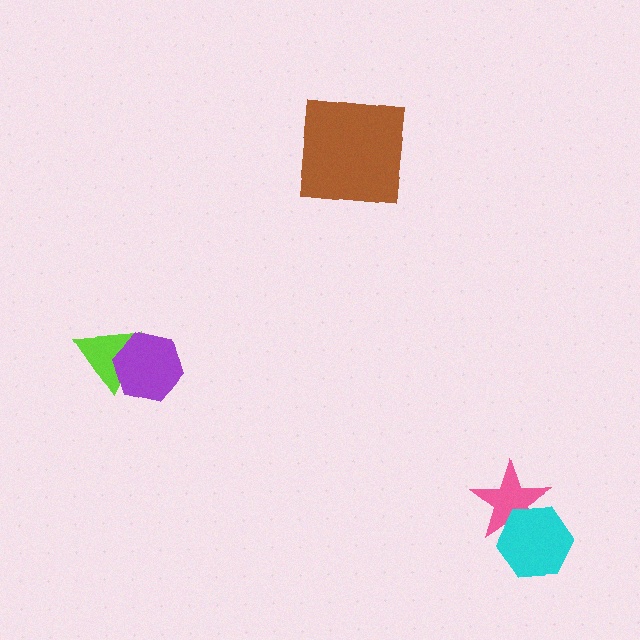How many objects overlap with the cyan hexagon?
1 object overlaps with the cyan hexagon.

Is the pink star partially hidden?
Yes, it is partially covered by another shape.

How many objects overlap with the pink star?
1 object overlaps with the pink star.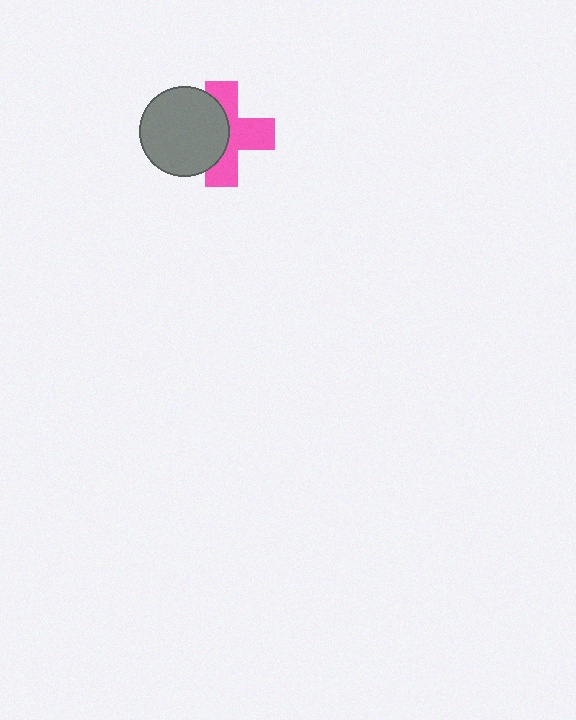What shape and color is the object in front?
The object in front is a gray circle.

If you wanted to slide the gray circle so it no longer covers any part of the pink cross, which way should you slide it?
Slide it left — that is the most direct way to separate the two shapes.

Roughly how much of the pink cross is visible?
About half of it is visible (roughly 56%).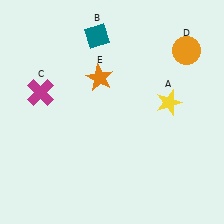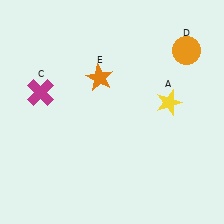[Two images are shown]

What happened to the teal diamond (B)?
The teal diamond (B) was removed in Image 2. It was in the top-left area of Image 1.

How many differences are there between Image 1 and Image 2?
There is 1 difference between the two images.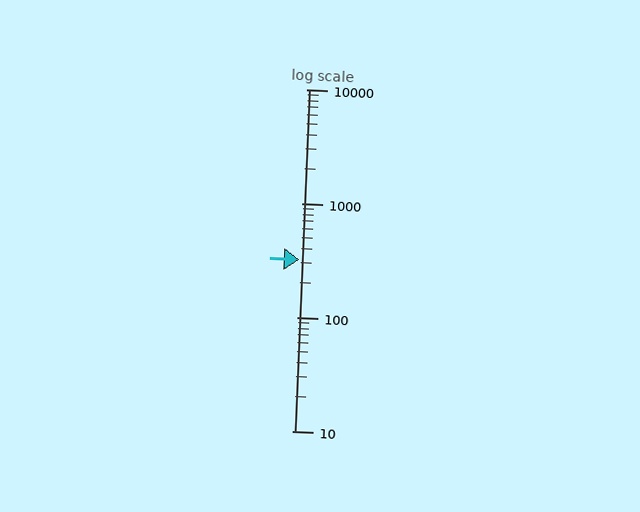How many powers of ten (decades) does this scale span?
The scale spans 3 decades, from 10 to 10000.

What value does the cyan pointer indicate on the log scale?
The pointer indicates approximately 320.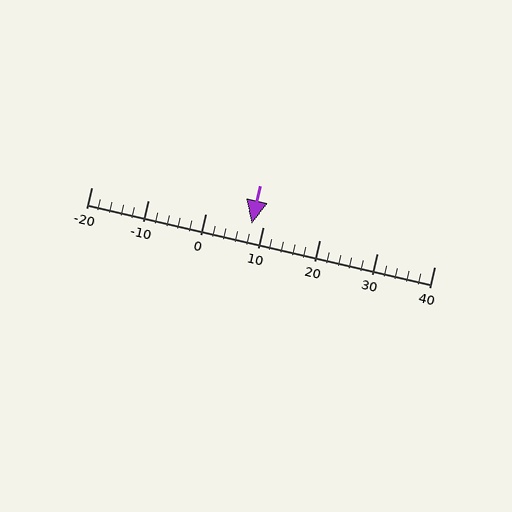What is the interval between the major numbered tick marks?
The major tick marks are spaced 10 units apart.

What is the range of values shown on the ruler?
The ruler shows values from -20 to 40.